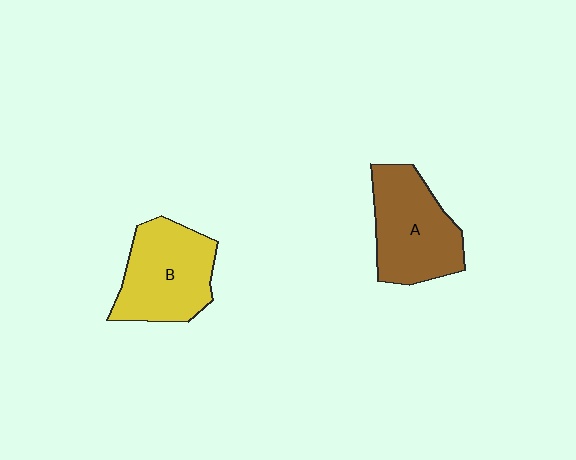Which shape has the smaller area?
Shape B (yellow).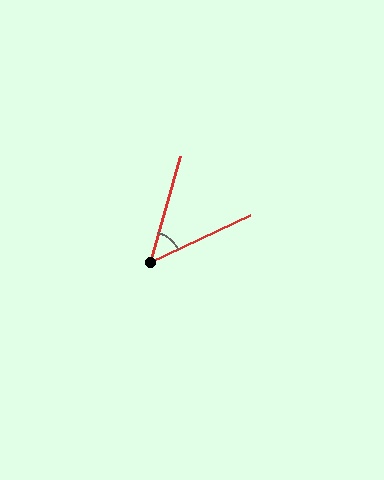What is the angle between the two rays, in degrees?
Approximately 49 degrees.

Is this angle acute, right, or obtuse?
It is acute.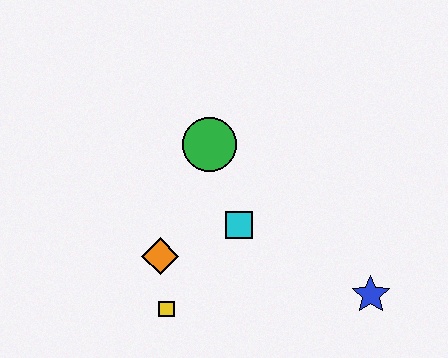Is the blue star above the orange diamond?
No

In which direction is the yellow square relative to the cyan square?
The yellow square is below the cyan square.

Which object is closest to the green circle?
The cyan square is closest to the green circle.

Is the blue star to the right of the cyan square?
Yes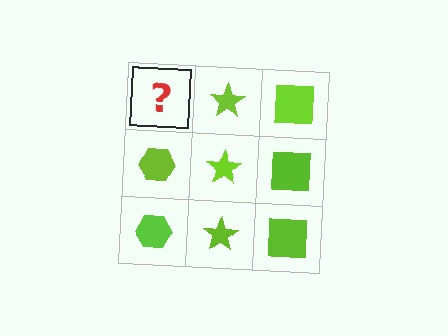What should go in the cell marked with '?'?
The missing cell should contain a lime hexagon.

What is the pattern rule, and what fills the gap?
The rule is that each column has a consistent shape. The gap should be filled with a lime hexagon.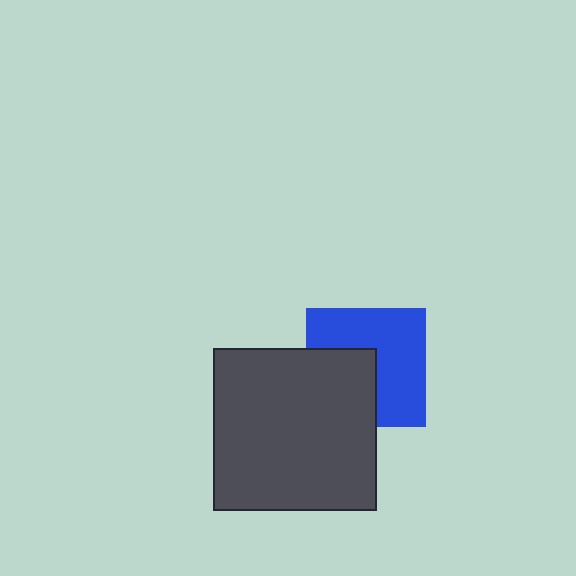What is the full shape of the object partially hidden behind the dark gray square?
The partially hidden object is a blue square.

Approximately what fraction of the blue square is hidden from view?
Roughly 40% of the blue square is hidden behind the dark gray square.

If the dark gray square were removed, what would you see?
You would see the complete blue square.